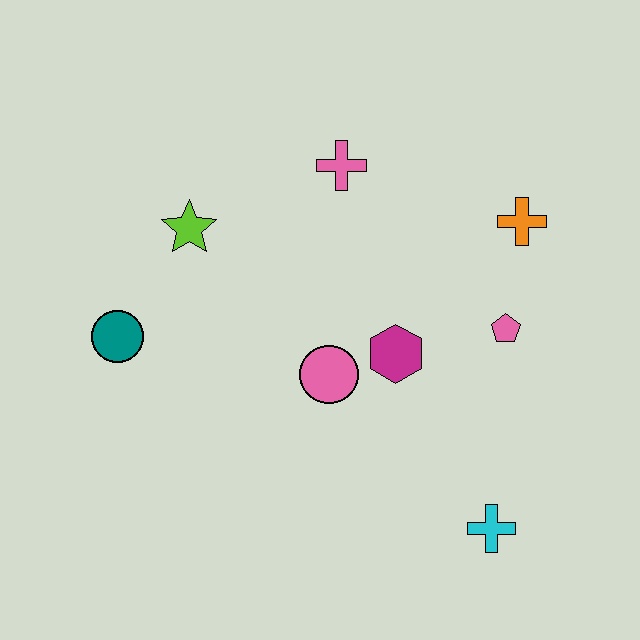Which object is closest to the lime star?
The teal circle is closest to the lime star.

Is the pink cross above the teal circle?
Yes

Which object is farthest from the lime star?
The cyan cross is farthest from the lime star.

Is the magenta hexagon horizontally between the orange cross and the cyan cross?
No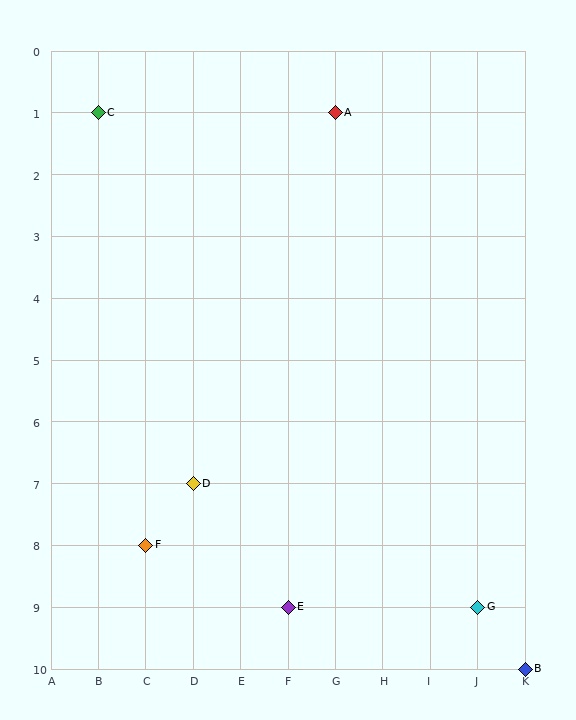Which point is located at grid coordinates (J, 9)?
Point G is at (J, 9).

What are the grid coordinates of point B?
Point B is at grid coordinates (K, 10).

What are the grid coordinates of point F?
Point F is at grid coordinates (C, 8).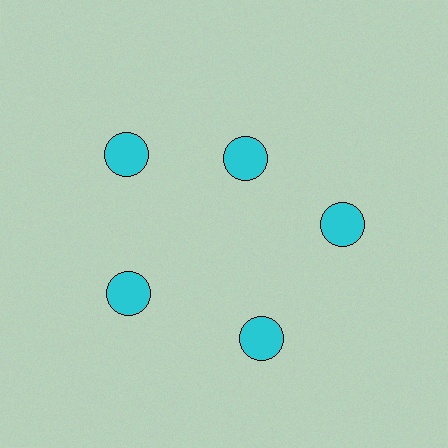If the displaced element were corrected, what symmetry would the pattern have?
It would have 5-fold rotational symmetry — the pattern would map onto itself every 72 degrees.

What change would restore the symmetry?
The symmetry would be restored by moving it outward, back onto the ring so that all 5 circles sit at equal angles and equal distance from the center.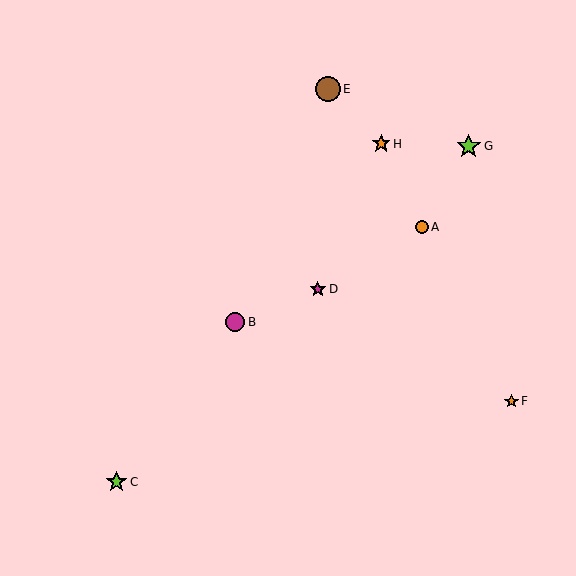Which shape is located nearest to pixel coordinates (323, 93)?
The brown circle (labeled E) at (328, 89) is nearest to that location.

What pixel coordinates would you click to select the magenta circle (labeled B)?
Click at (235, 322) to select the magenta circle B.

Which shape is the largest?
The brown circle (labeled E) is the largest.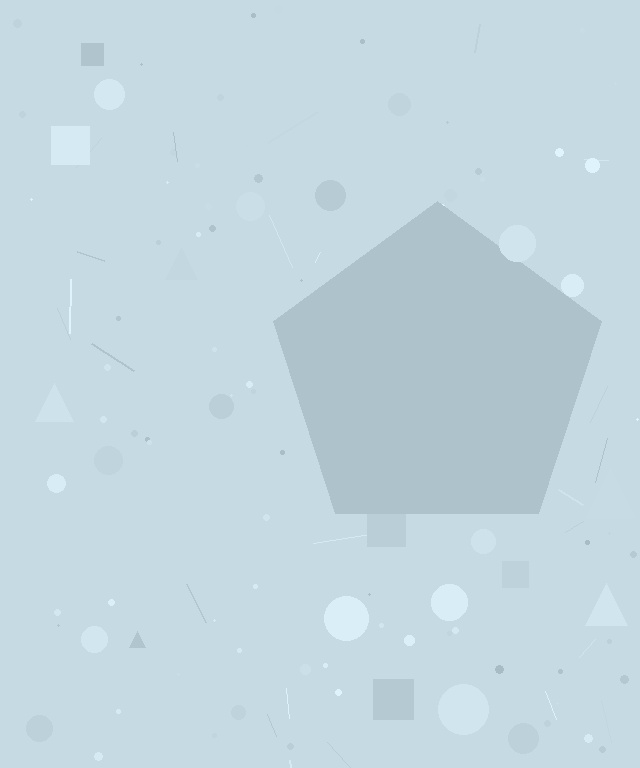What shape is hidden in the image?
A pentagon is hidden in the image.